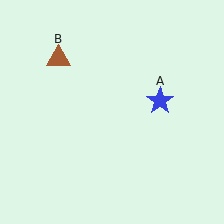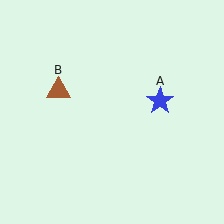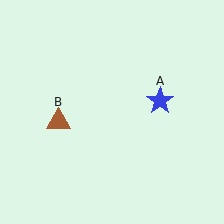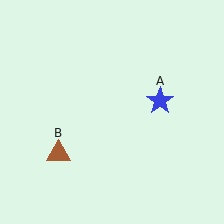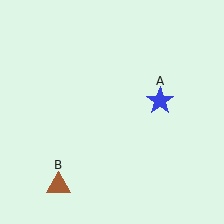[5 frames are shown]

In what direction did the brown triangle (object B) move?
The brown triangle (object B) moved down.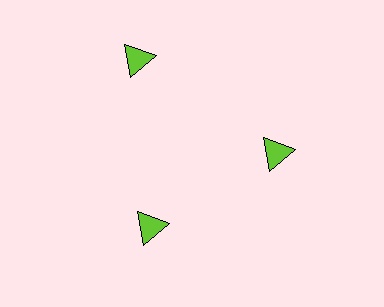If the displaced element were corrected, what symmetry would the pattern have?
It would have 3-fold rotational symmetry — the pattern would map onto itself every 120 degrees.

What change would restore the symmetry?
The symmetry would be restored by moving it inward, back onto the ring so that all 3 triangles sit at equal angles and equal distance from the center.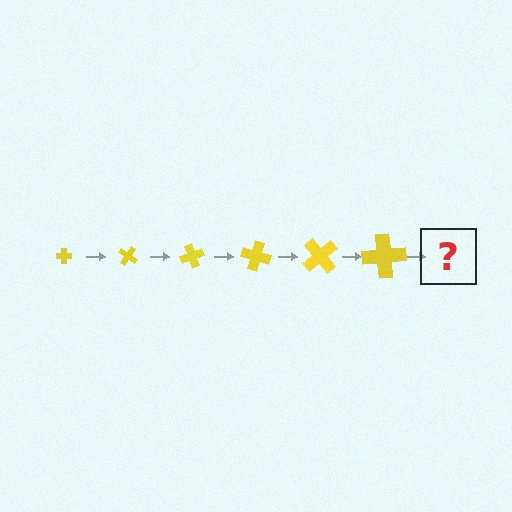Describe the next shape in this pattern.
It should be a cross, larger than the previous one and rotated 210 degrees from the start.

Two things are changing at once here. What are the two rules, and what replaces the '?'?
The two rules are that the cross grows larger each step and it rotates 35 degrees each step. The '?' should be a cross, larger than the previous one and rotated 210 degrees from the start.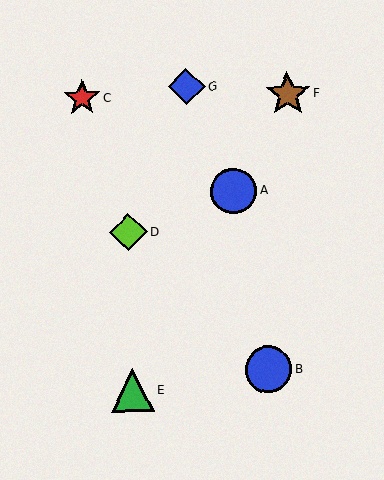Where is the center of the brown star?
The center of the brown star is at (288, 94).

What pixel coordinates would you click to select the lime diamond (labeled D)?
Click at (128, 232) to select the lime diamond D.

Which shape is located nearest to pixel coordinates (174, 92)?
The blue diamond (labeled G) at (187, 87) is nearest to that location.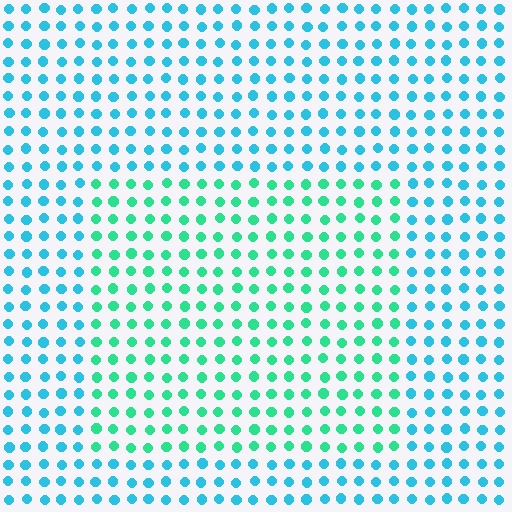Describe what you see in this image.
The image is filled with small cyan elements in a uniform arrangement. A rectangle-shaped region is visible where the elements are tinted to a slightly different hue, forming a subtle color boundary.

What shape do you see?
I see a rectangle.